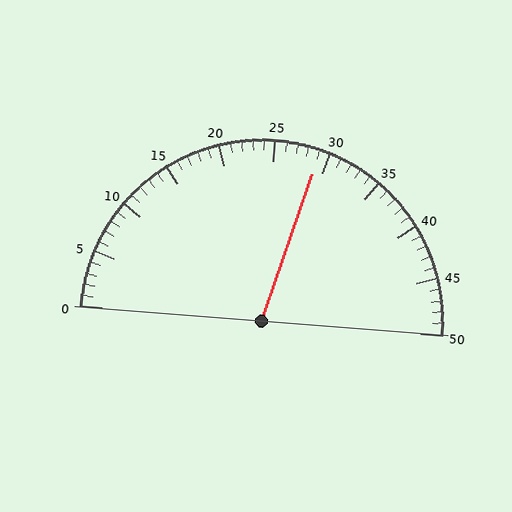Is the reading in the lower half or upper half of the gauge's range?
The reading is in the upper half of the range (0 to 50).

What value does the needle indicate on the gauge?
The needle indicates approximately 29.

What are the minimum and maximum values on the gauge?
The gauge ranges from 0 to 50.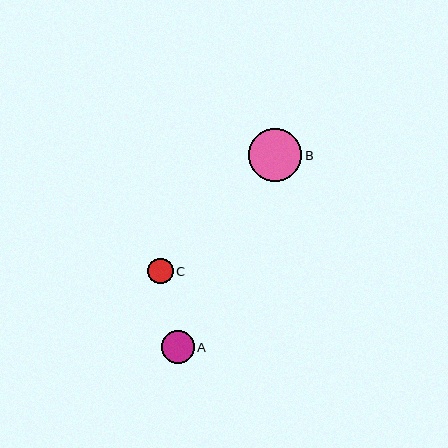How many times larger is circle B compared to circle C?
Circle B is approximately 2.1 times the size of circle C.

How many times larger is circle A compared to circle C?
Circle A is approximately 1.3 times the size of circle C.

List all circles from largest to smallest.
From largest to smallest: B, A, C.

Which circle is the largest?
Circle B is the largest with a size of approximately 53 pixels.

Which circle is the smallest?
Circle C is the smallest with a size of approximately 26 pixels.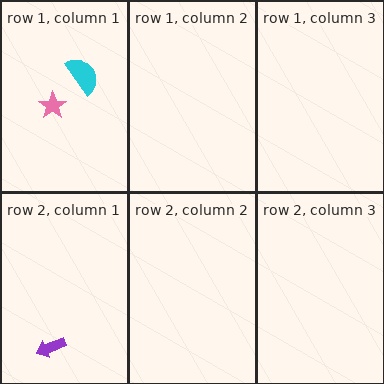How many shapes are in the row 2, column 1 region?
1.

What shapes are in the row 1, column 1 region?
The cyan semicircle, the pink star.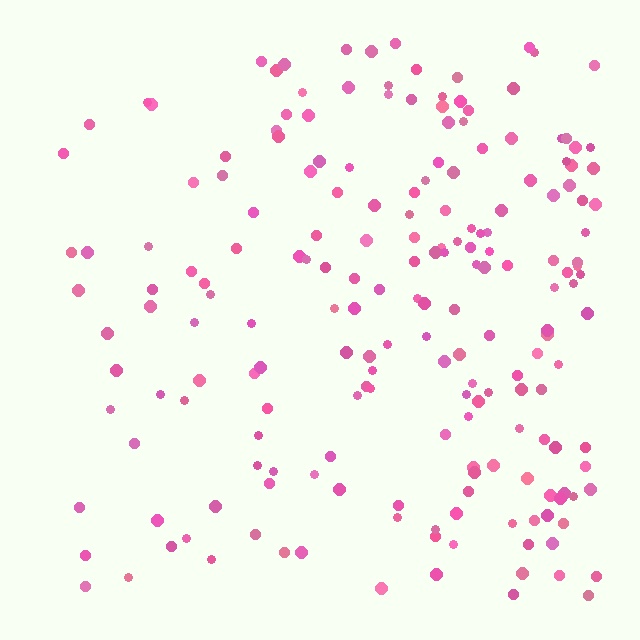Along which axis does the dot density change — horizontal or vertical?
Horizontal.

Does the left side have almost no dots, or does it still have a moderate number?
Still a moderate number, just noticeably fewer than the right.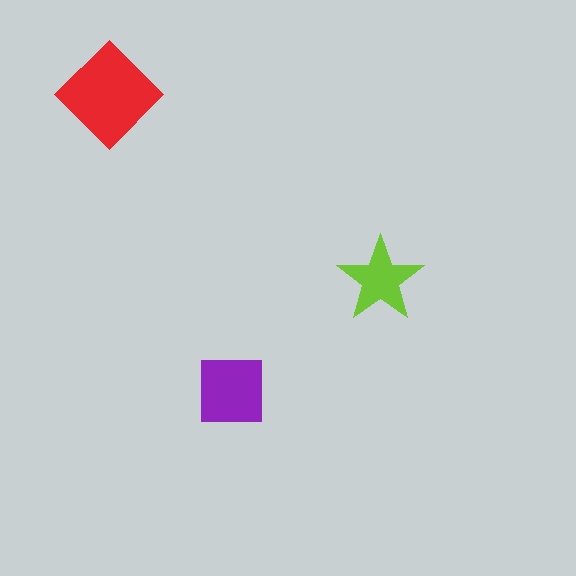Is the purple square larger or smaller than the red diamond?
Smaller.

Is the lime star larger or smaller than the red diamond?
Smaller.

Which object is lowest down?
The purple square is bottommost.